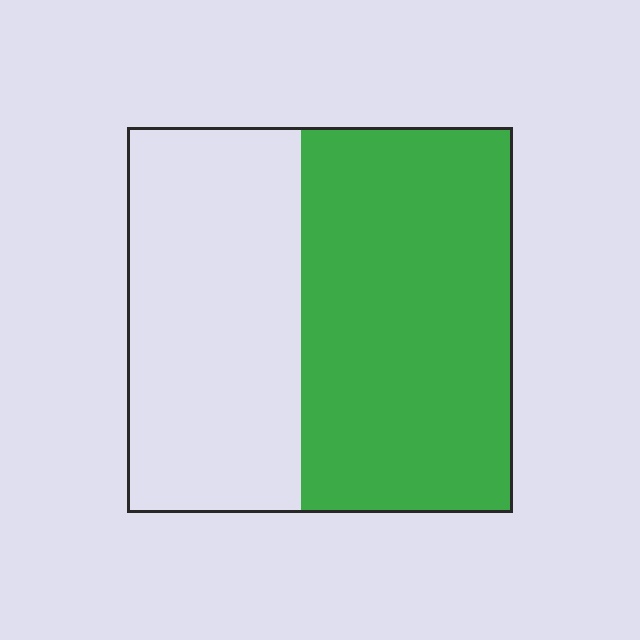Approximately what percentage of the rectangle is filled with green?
Approximately 55%.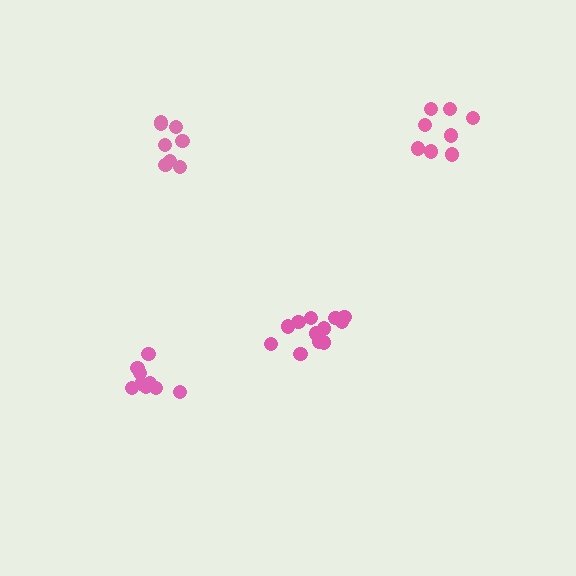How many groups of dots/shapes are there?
There are 4 groups.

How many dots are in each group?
Group 1: 8 dots, Group 2: 13 dots, Group 3: 9 dots, Group 4: 8 dots (38 total).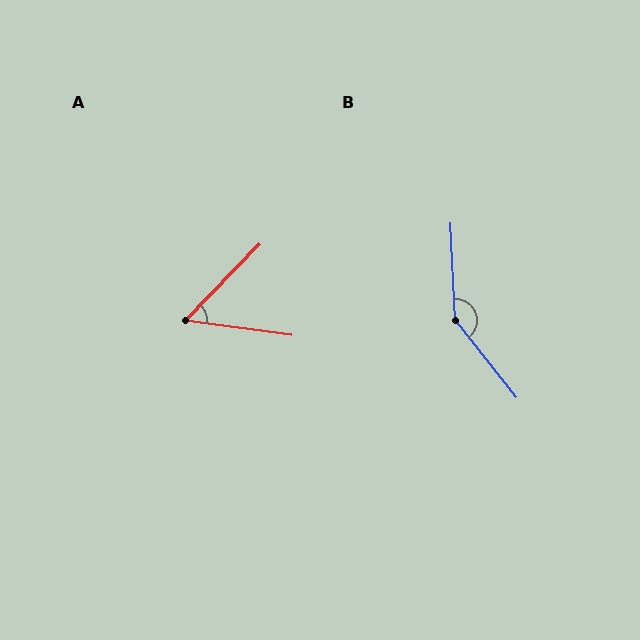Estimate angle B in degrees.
Approximately 144 degrees.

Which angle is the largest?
B, at approximately 144 degrees.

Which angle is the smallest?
A, at approximately 54 degrees.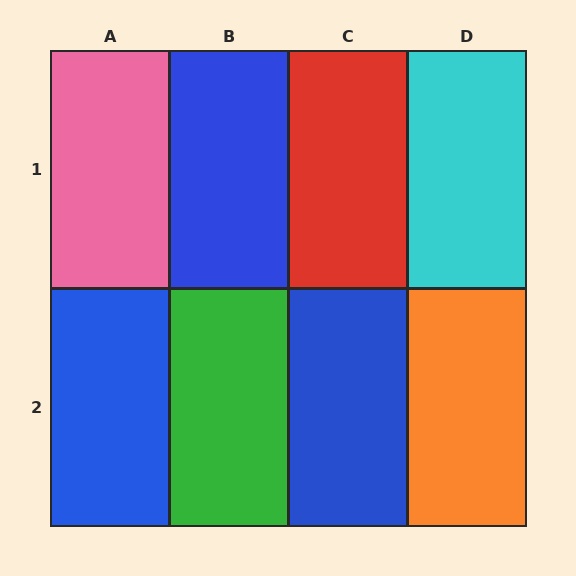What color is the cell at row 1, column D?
Cyan.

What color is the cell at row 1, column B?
Blue.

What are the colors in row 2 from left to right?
Blue, green, blue, orange.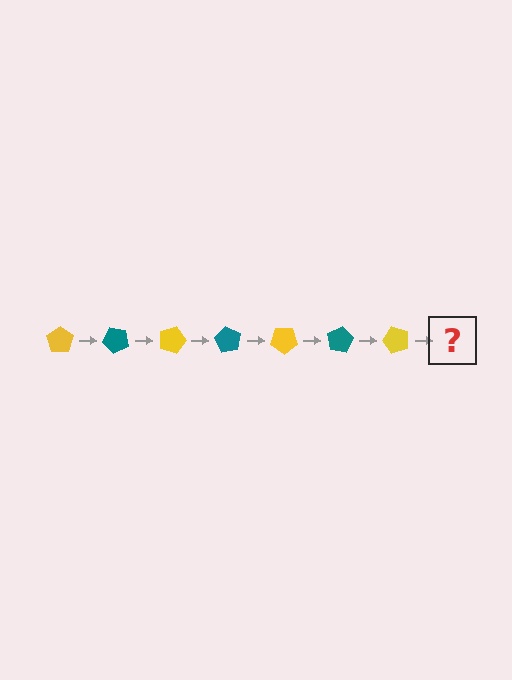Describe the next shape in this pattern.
It should be a teal pentagon, rotated 315 degrees from the start.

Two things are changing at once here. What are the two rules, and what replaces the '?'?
The two rules are that it rotates 45 degrees each step and the color cycles through yellow and teal. The '?' should be a teal pentagon, rotated 315 degrees from the start.